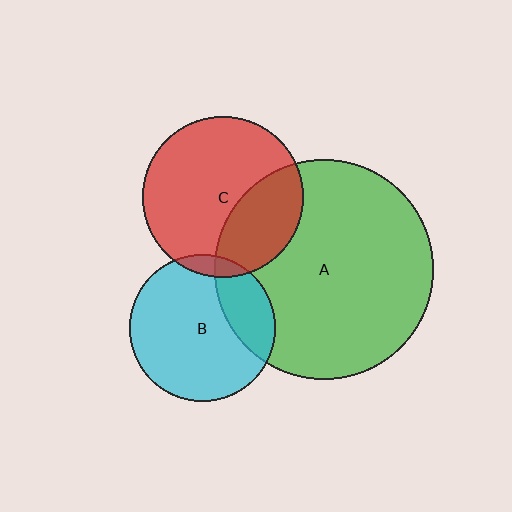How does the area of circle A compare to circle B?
Approximately 2.2 times.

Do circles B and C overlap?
Yes.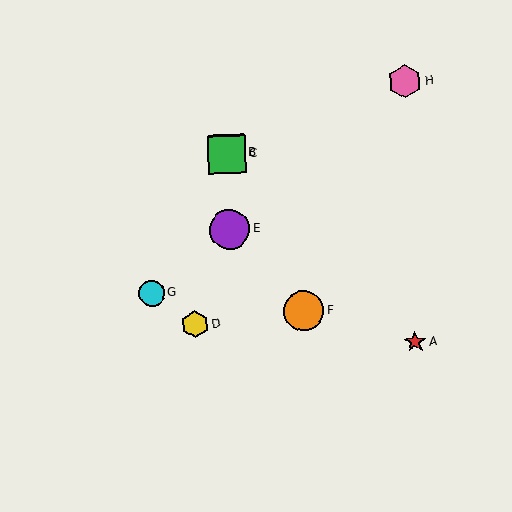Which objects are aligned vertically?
Objects B, C, E are aligned vertically.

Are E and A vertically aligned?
No, E is at x≈230 and A is at x≈415.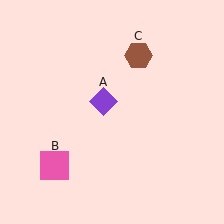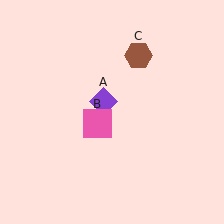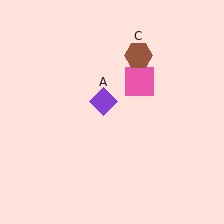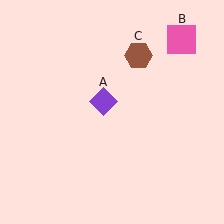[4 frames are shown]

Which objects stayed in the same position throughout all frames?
Purple diamond (object A) and brown hexagon (object C) remained stationary.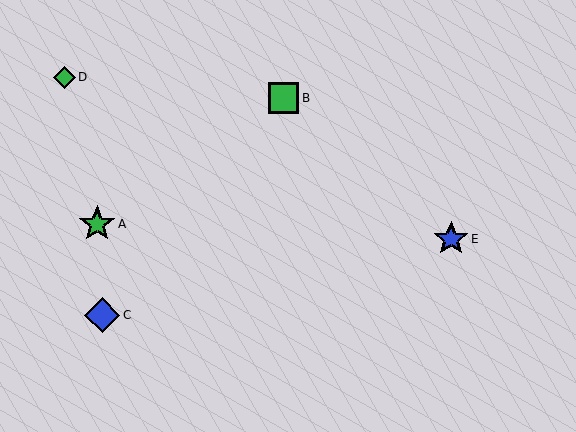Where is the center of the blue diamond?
The center of the blue diamond is at (102, 315).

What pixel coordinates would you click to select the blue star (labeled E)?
Click at (451, 239) to select the blue star E.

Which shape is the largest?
The green star (labeled A) is the largest.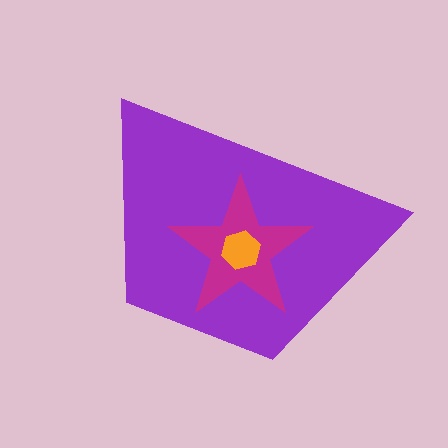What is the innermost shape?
The orange hexagon.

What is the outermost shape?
The purple trapezoid.